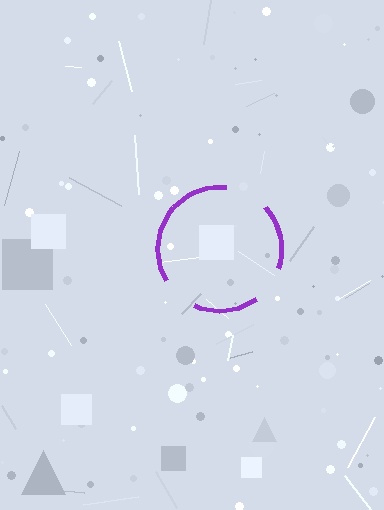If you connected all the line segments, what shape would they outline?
They would outline a circle.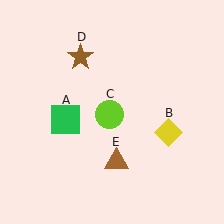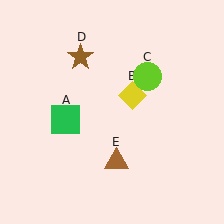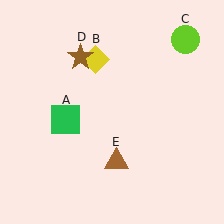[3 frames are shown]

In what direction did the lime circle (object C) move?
The lime circle (object C) moved up and to the right.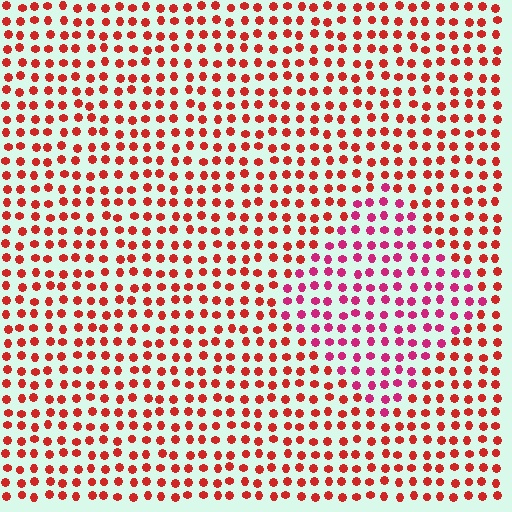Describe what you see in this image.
The image is filled with small red elements in a uniform arrangement. A diamond-shaped region is visible where the elements are tinted to a slightly different hue, forming a subtle color boundary.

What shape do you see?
I see a diamond.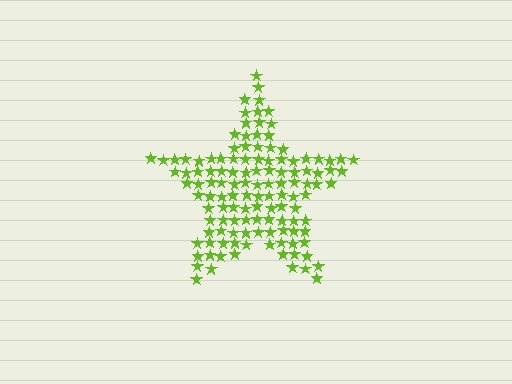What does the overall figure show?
The overall figure shows a star.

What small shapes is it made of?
It is made of small stars.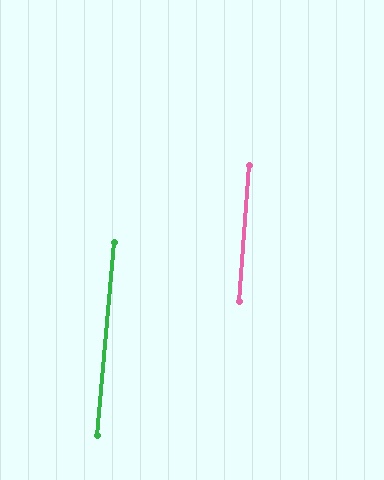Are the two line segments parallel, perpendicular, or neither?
Parallel — their directions differ by only 0.7°.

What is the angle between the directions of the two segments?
Approximately 1 degree.